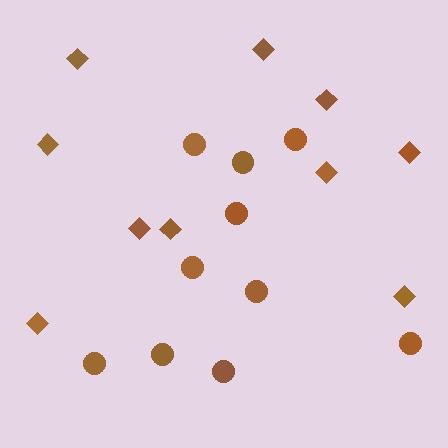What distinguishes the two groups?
There are 2 groups: one group of circles (10) and one group of diamonds (10).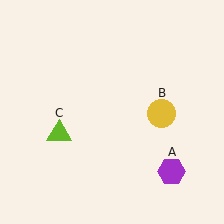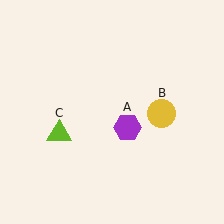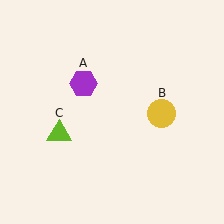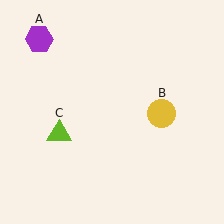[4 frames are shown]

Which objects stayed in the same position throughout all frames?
Yellow circle (object B) and lime triangle (object C) remained stationary.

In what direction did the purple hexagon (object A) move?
The purple hexagon (object A) moved up and to the left.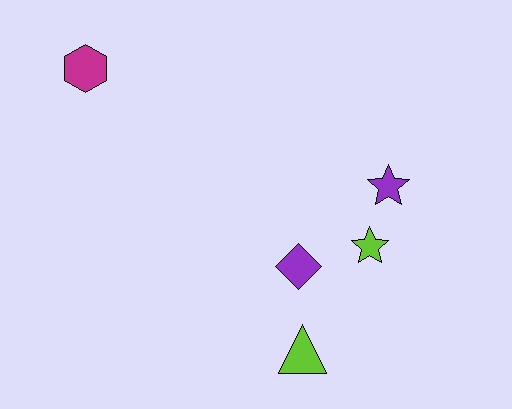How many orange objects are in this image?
There are no orange objects.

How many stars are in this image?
There are 2 stars.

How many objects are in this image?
There are 5 objects.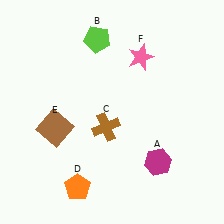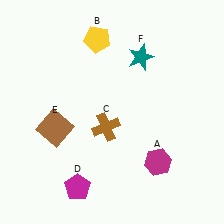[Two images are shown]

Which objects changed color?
B changed from lime to yellow. D changed from orange to magenta. F changed from pink to teal.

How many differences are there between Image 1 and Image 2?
There are 3 differences between the two images.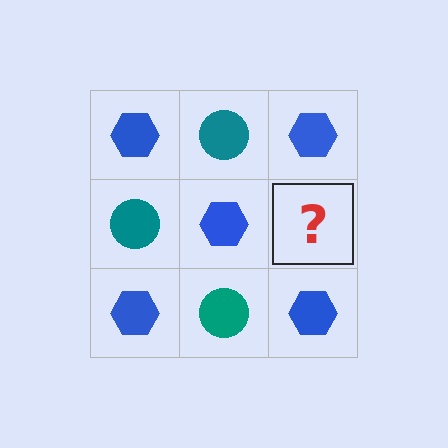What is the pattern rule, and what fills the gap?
The rule is that it alternates blue hexagon and teal circle in a checkerboard pattern. The gap should be filled with a teal circle.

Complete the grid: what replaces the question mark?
The question mark should be replaced with a teal circle.